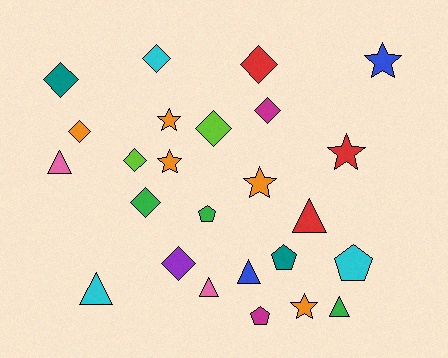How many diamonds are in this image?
There are 9 diamonds.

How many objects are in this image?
There are 25 objects.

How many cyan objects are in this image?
There are 3 cyan objects.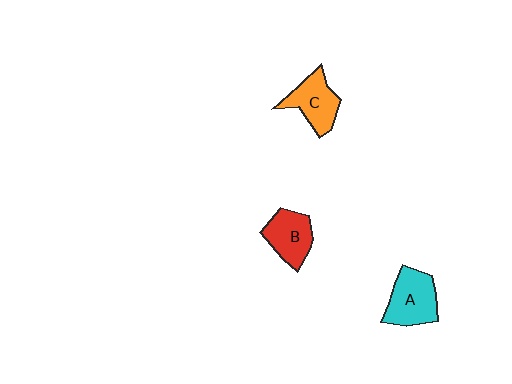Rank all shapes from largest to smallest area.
From largest to smallest: A (cyan), C (orange), B (red).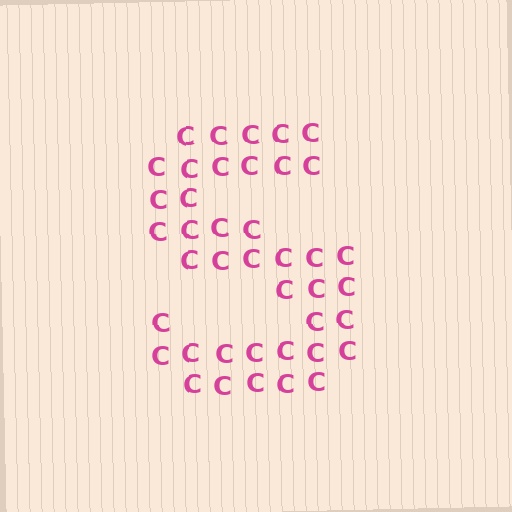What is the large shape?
The large shape is the letter S.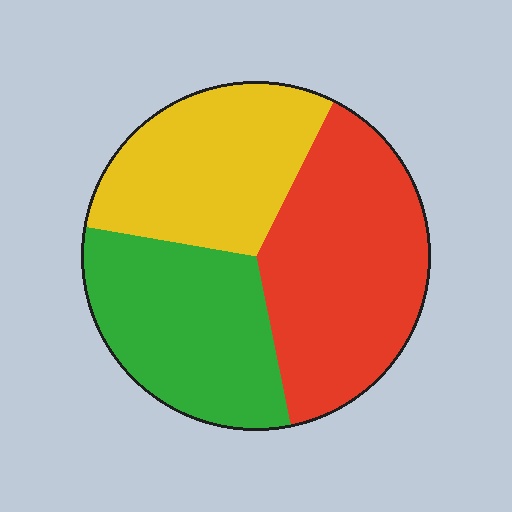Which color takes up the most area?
Red, at roughly 40%.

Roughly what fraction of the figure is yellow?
Yellow takes up about one third (1/3) of the figure.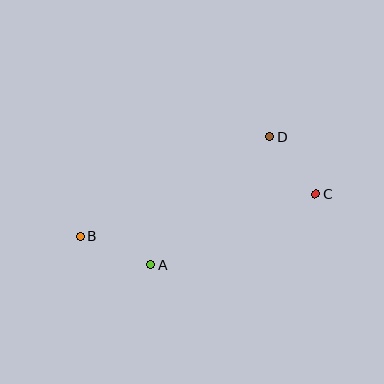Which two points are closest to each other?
Points C and D are closest to each other.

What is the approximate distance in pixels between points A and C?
The distance between A and C is approximately 179 pixels.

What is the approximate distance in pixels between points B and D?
The distance between B and D is approximately 214 pixels.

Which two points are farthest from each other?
Points B and C are farthest from each other.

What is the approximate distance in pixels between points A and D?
The distance between A and D is approximately 175 pixels.